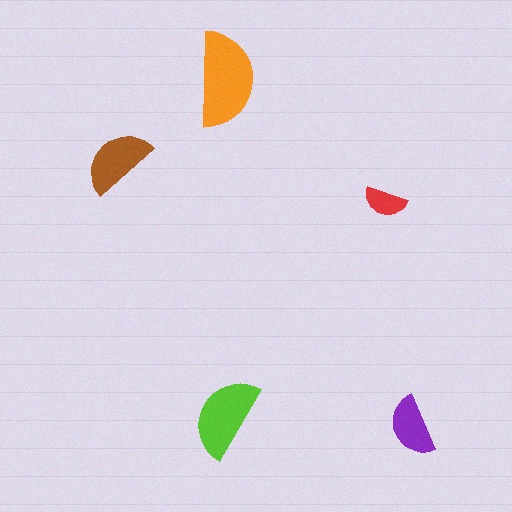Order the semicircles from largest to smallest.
the orange one, the lime one, the brown one, the purple one, the red one.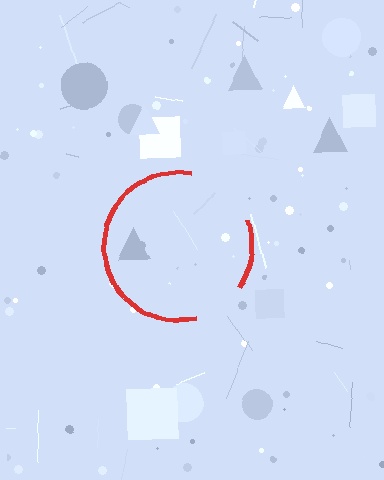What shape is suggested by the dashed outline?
The dashed outline suggests a circle.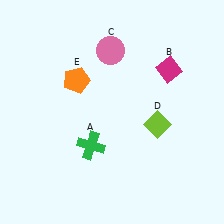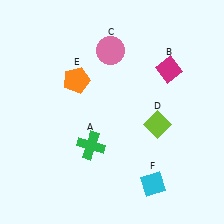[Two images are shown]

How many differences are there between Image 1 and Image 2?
There is 1 difference between the two images.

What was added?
A cyan diamond (F) was added in Image 2.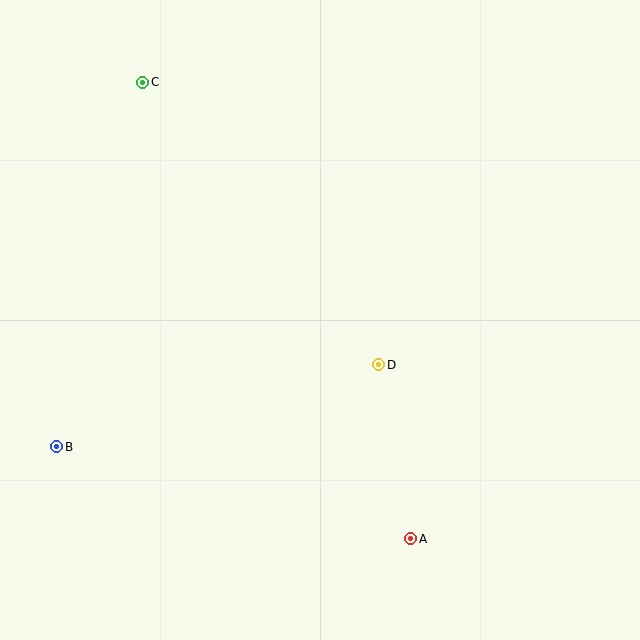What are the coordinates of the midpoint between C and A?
The midpoint between C and A is at (277, 310).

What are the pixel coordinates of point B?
Point B is at (57, 447).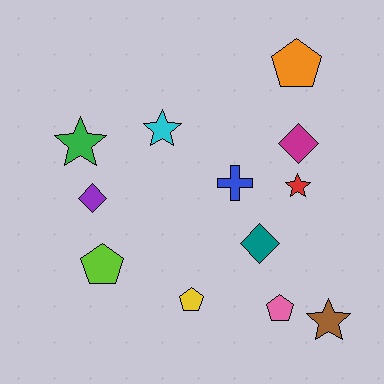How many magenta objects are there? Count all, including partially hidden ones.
There is 1 magenta object.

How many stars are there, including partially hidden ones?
There are 4 stars.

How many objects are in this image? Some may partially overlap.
There are 12 objects.